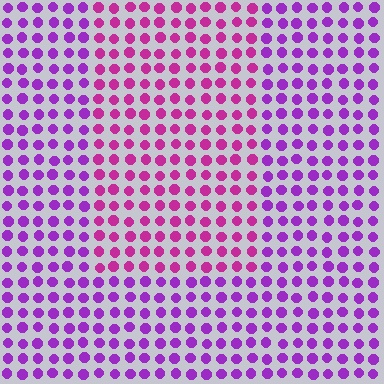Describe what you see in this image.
The image is filled with small purple elements in a uniform arrangement. A rectangle-shaped region is visible where the elements are tinted to a slightly different hue, forming a subtle color boundary.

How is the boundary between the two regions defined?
The boundary is defined purely by a slight shift in hue (about 32 degrees). Spacing, size, and orientation are identical on both sides.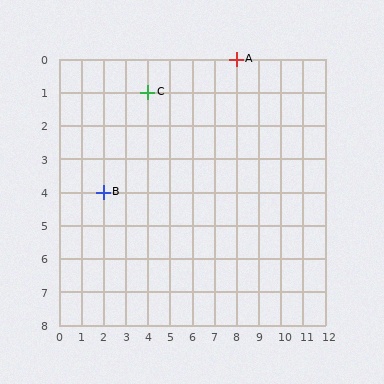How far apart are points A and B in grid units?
Points A and B are 6 columns and 4 rows apart (about 7.2 grid units diagonally).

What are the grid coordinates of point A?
Point A is at grid coordinates (8, 0).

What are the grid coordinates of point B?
Point B is at grid coordinates (2, 4).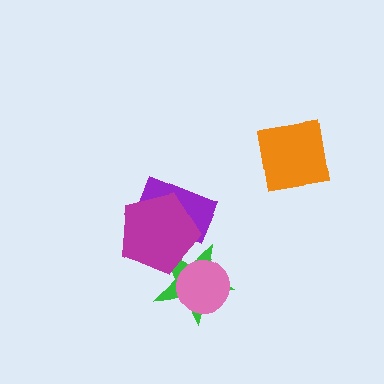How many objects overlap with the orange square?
0 objects overlap with the orange square.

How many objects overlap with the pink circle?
1 object overlaps with the pink circle.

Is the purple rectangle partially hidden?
Yes, it is partially covered by another shape.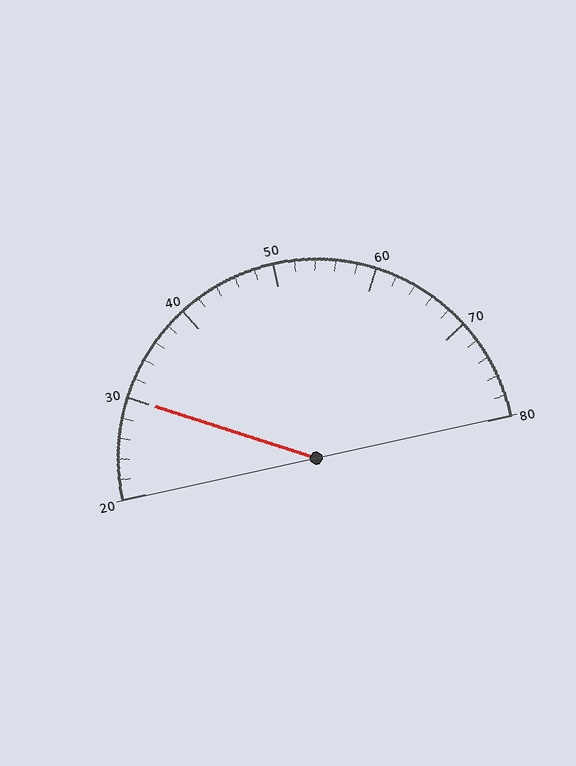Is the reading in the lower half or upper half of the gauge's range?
The reading is in the lower half of the range (20 to 80).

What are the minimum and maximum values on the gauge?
The gauge ranges from 20 to 80.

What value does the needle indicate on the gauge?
The needle indicates approximately 30.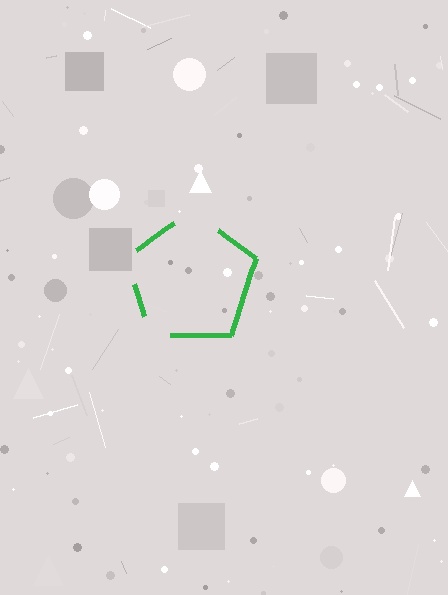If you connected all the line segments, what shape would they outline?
They would outline a pentagon.